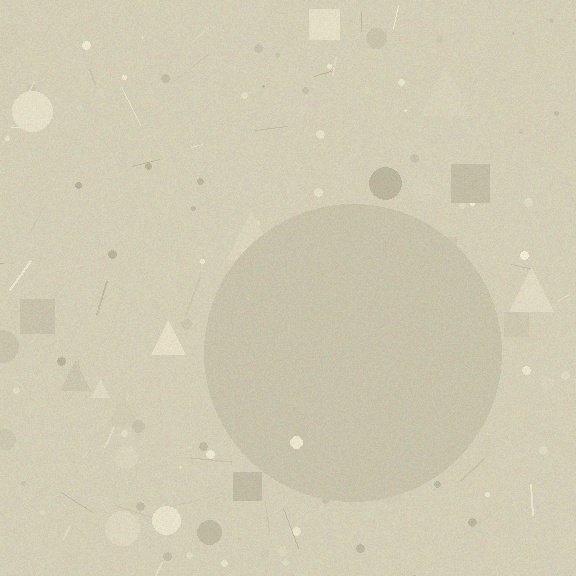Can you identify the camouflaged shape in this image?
The camouflaged shape is a circle.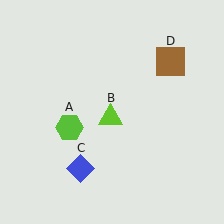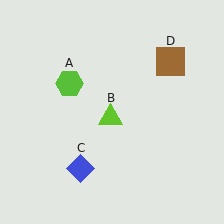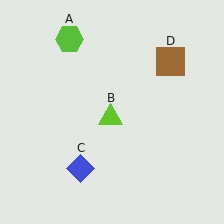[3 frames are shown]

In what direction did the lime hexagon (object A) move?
The lime hexagon (object A) moved up.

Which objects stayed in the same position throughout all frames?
Lime triangle (object B) and blue diamond (object C) and brown square (object D) remained stationary.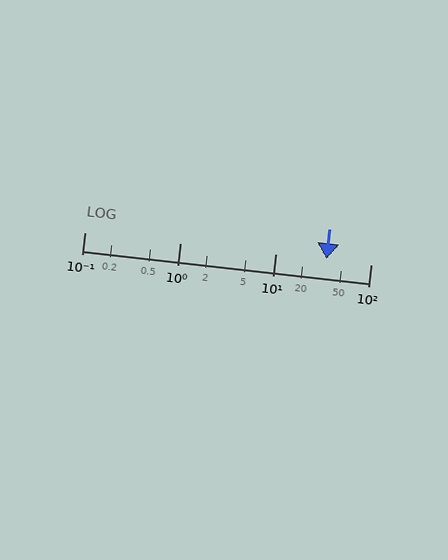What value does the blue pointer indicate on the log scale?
The pointer indicates approximately 34.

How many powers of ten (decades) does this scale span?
The scale spans 3 decades, from 0.1 to 100.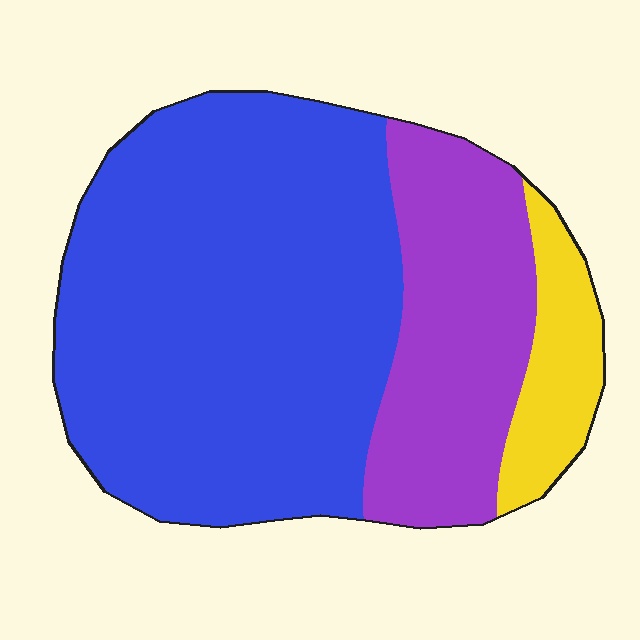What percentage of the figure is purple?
Purple covers 26% of the figure.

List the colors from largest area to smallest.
From largest to smallest: blue, purple, yellow.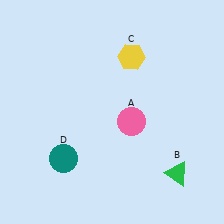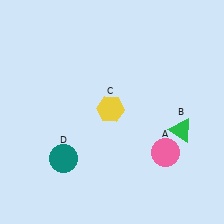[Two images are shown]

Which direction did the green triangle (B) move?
The green triangle (B) moved up.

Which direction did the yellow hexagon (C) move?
The yellow hexagon (C) moved down.